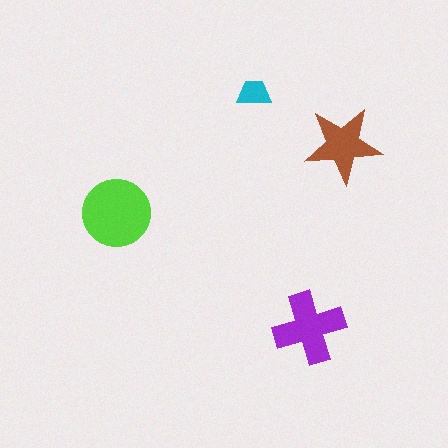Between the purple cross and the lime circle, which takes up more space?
The lime circle.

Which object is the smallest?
The cyan trapezoid.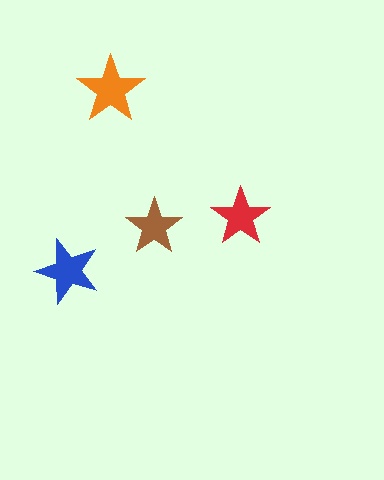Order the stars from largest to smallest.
the orange one, the blue one, the red one, the brown one.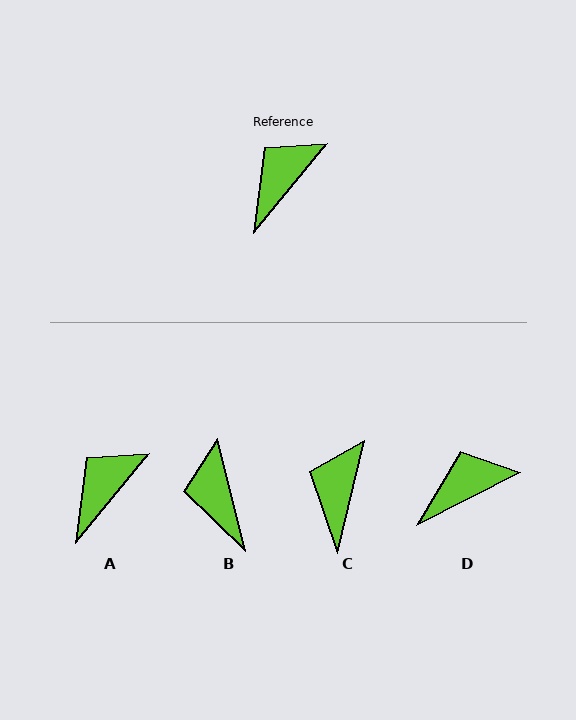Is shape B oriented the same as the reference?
No, it is off by about 53 degrees.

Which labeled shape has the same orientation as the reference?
A.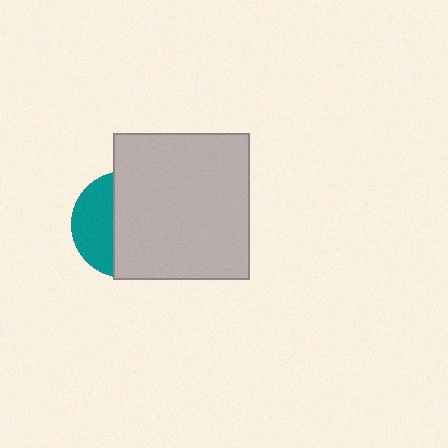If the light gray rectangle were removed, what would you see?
You would see the complete teal circle.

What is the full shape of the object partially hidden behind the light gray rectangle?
The partially hidden object is a teal circle.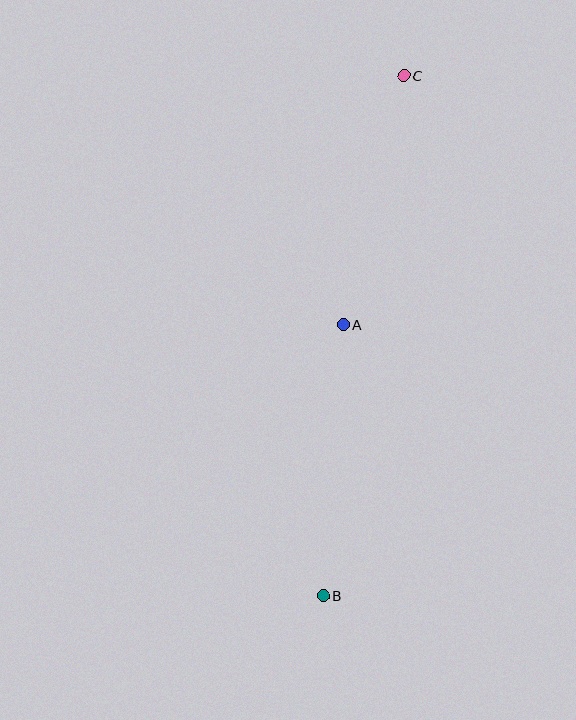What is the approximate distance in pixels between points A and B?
The distance between A and B is approximately 272 pixels.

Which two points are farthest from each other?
Points B and C are farthest from each other.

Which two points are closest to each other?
Points A and C are closest to each other.